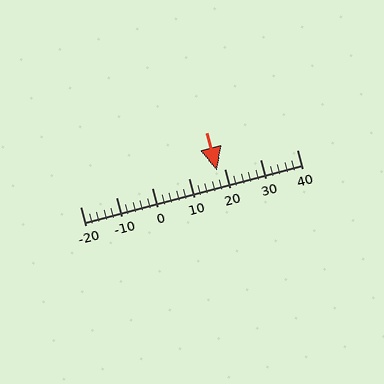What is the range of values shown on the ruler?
The ruler shows values from -20 to 40.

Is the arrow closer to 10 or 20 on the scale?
The arrow is closer to 20.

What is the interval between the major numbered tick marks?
The major tick marks are spaced 10 units apart.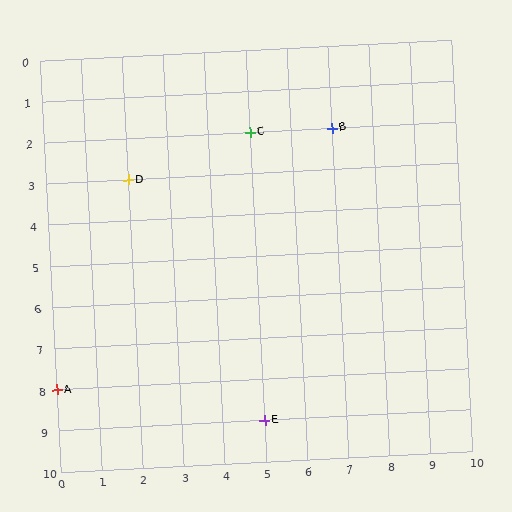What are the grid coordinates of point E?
Point E is at grid coordinates (5, 9).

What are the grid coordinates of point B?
Point B is at grid coordinates (7, 2).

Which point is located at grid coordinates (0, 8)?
Point A is at (0, 8).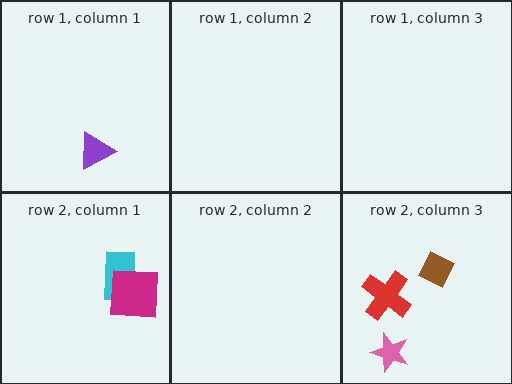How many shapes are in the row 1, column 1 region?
1.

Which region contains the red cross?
The row 2, column 3 region.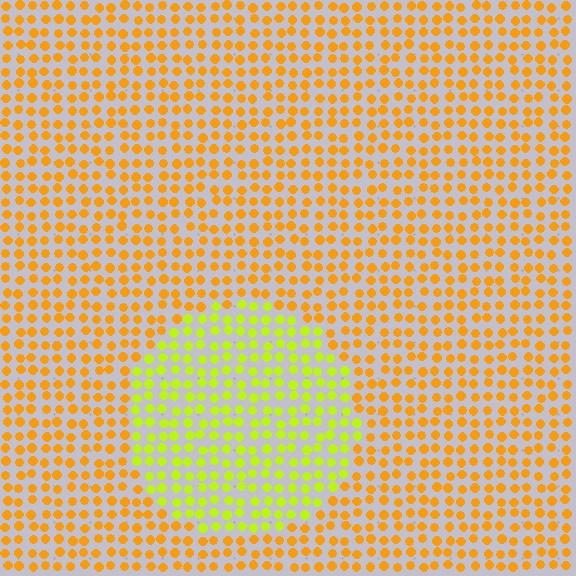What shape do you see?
I see a circle.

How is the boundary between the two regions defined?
The boundary is defined purely by a slight shift in hue (about 40 degrees). Spacing, size, and orientation are identical on both sides.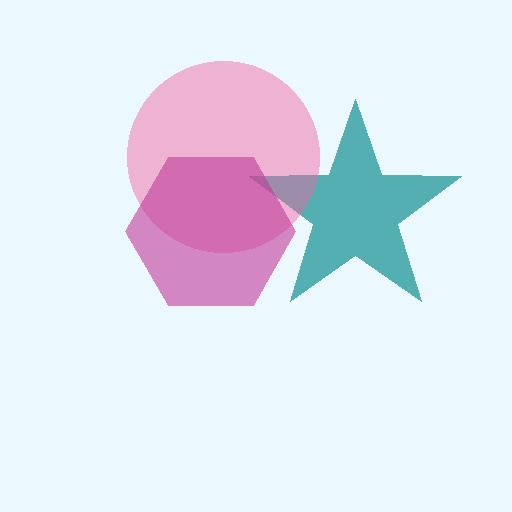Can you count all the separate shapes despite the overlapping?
Yes, there are 3 separate shapes.